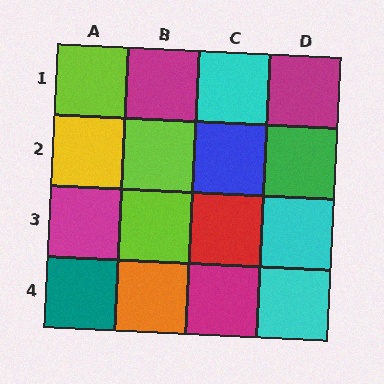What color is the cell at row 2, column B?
Lime.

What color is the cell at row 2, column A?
Yellow.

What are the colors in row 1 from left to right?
Lime, magenta, cyan, magenta.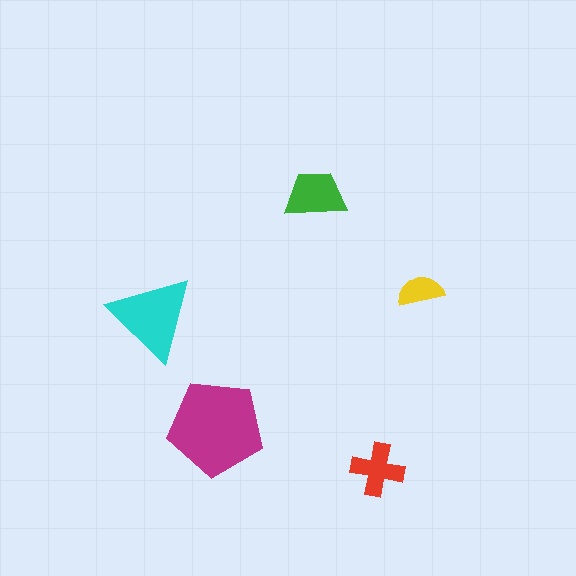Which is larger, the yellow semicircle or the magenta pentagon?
The magenta pentagon.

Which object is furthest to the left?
The cyan triangle is leftmost.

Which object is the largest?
The magenta pentagon.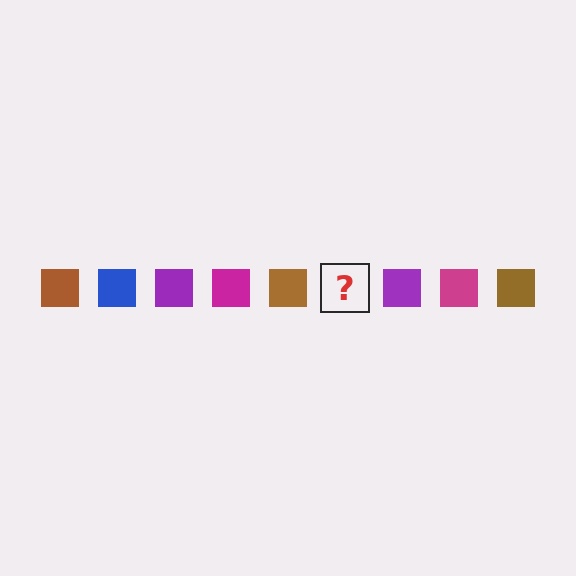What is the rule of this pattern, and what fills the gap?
The rule is that the pattern cycles through brown, blue, purple, magenta squares. The gap should be filled with a blue square.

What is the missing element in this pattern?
The missing element is a blue square.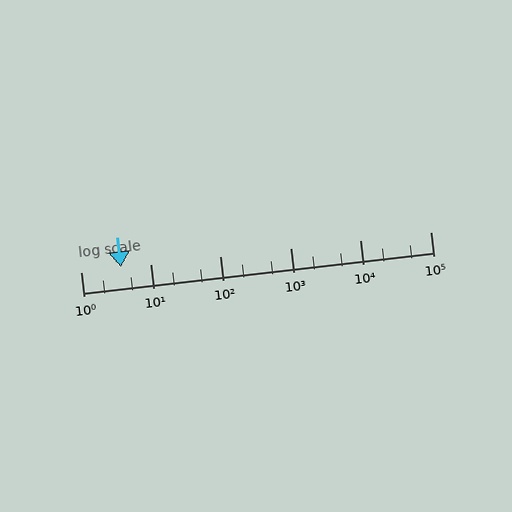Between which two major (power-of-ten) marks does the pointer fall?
The pointer is between 1 and 10.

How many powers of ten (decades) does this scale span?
The scale spans 5 decades, from 1 to 100000.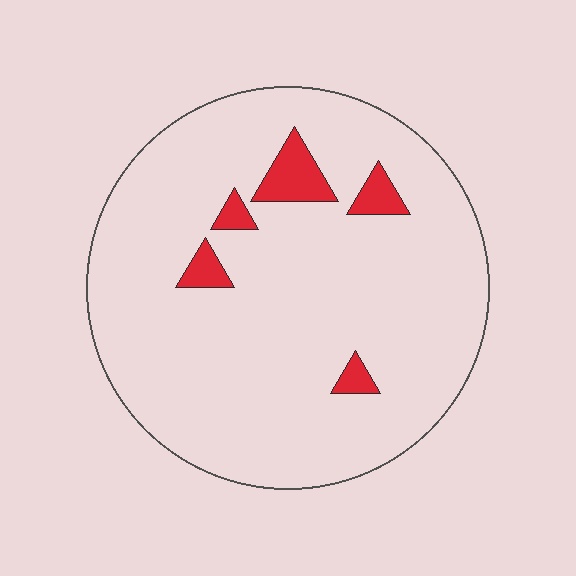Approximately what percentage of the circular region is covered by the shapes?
Approximately 5%.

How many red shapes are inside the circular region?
5.